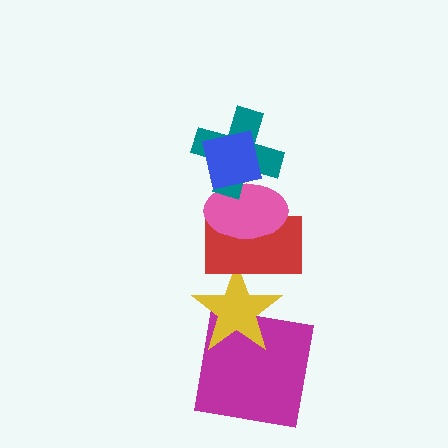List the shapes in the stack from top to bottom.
From top to bottom: the blue square, the teal cross, the pink ellipse, the red rectangle, the yellow star, the magenta square.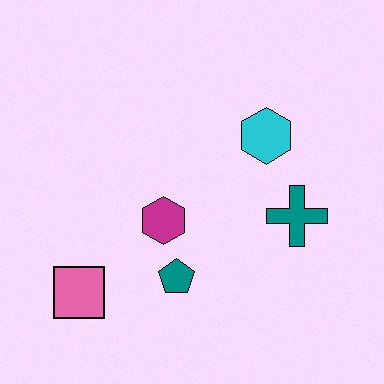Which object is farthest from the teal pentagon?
The cyan hexagon is farthest from the teal pentagon.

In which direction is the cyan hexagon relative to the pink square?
The cyan hexagon is to the right of the pink square.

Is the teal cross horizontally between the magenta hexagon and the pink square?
No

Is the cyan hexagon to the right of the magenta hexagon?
Yes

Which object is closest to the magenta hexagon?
The teal pentagon is closest to the magenta hexagon.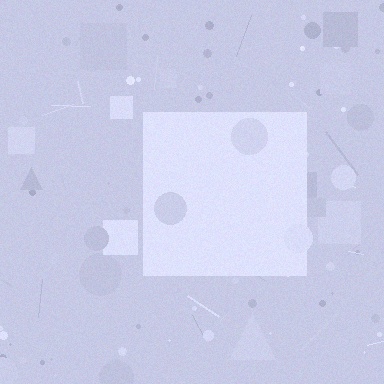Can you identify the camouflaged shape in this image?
The camouflaged shape is a square.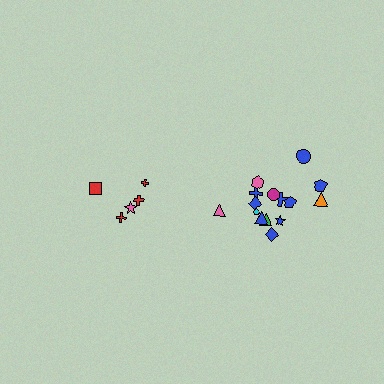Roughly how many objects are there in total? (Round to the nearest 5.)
Roughly 20 objects in total.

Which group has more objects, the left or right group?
The right group.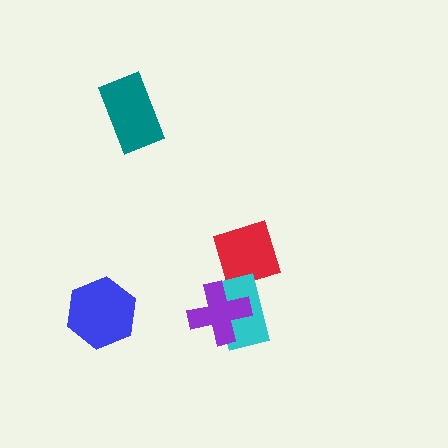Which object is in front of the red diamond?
The cyan rectangle is in front of the red diamond.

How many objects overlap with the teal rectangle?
0 objects overlap with the teal rectangle.